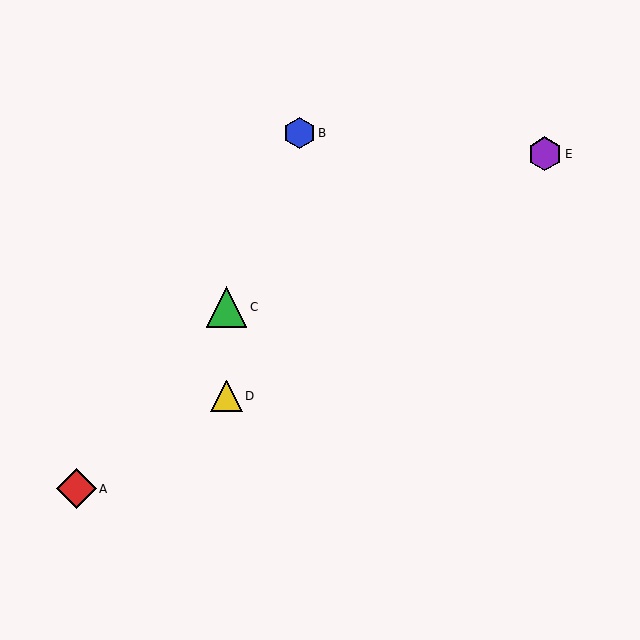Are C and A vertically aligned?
No, C is at x≈227 and A is at x≈76.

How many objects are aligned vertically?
2 objects (C, D) are aligned vertically.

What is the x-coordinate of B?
Object B is at x≈300.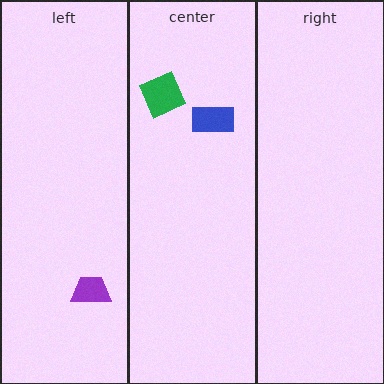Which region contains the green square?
The center region.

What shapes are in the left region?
The purple trapezoid.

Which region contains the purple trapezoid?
The left region.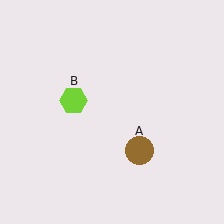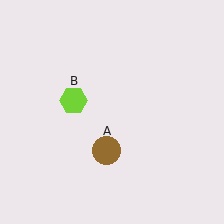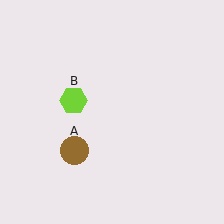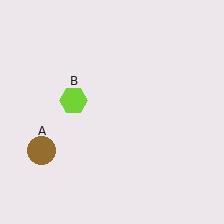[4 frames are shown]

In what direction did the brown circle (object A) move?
The brown circle (object A) moved left.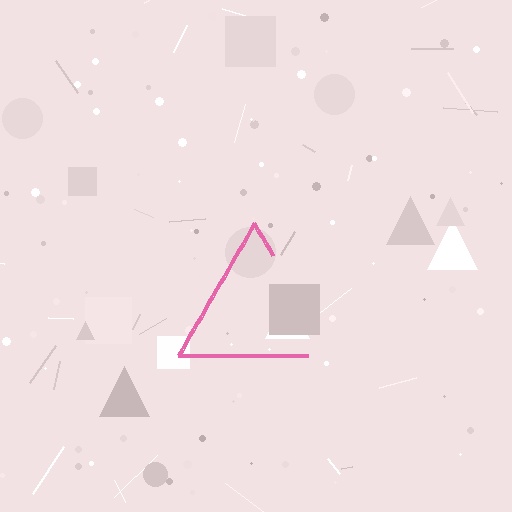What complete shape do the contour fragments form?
The contour fragments form a triangle.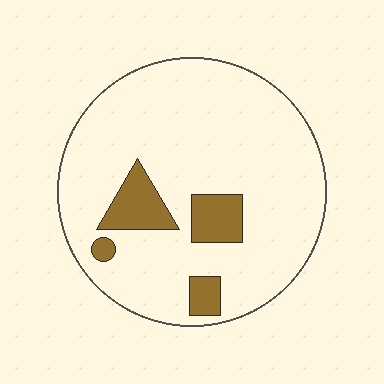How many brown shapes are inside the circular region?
4.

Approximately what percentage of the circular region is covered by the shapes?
Approximately 15%.